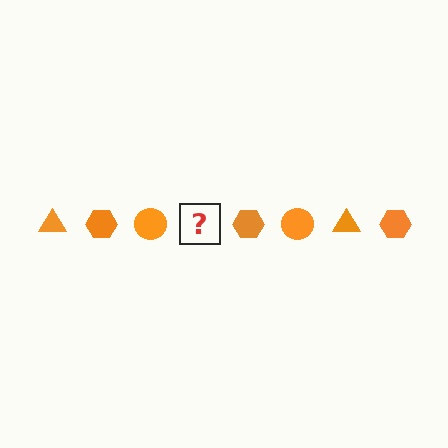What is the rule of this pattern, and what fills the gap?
The rule is that the pattern cycles through triangle, hexagon, circle shapes in orange. The gap should be filled with an orange triangle.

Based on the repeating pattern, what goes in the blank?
The blank should be an orange triangle.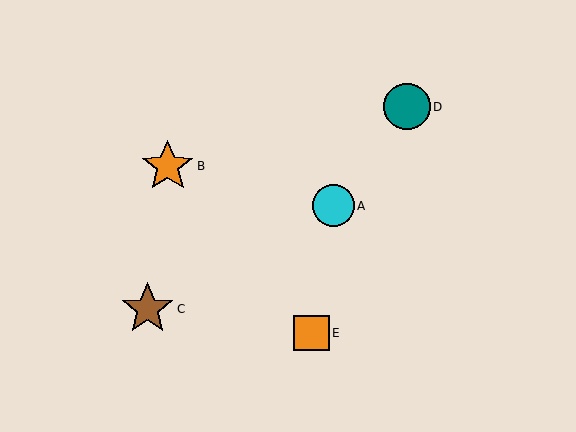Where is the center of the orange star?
The center of the orange star is at (168, 166).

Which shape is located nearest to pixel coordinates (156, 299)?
The brown star (labeled C) at (148, 309) is nearest to that location.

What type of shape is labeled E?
Shape E is an orange square.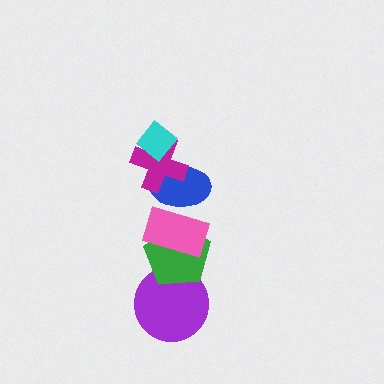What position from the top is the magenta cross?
The magenta cross is 2nd from the top.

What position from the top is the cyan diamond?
The cyan diamond is 1st from the top.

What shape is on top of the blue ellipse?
The magenta cross is on top of the blue ellipse.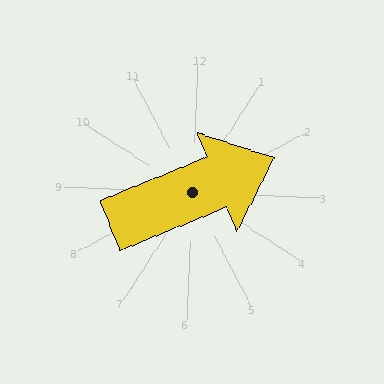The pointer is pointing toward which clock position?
Roughly 2 o'clock.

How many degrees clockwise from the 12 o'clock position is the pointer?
Approximately 65 degrees.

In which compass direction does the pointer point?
Northeast.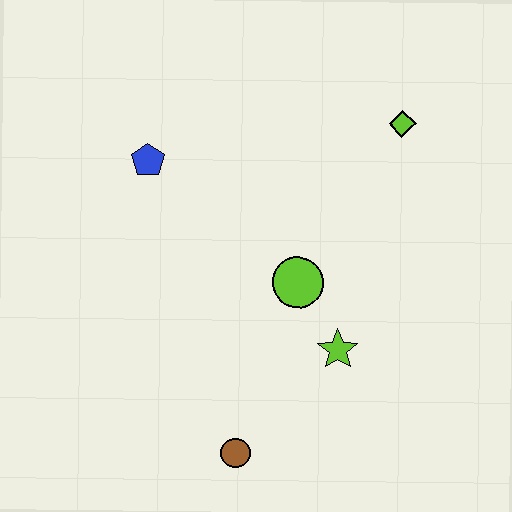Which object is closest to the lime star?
The lime circle is closest to the lime star.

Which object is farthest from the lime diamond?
The brown circle is farthest from the lime diamond.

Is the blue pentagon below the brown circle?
No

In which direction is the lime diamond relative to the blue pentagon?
The lime diamond is to the right of the blue pentagon.